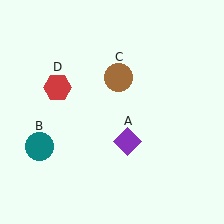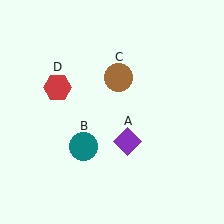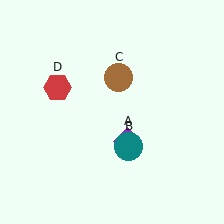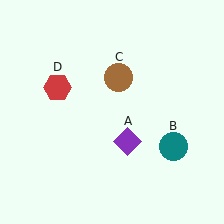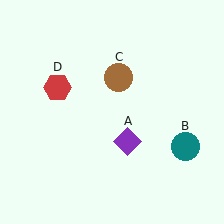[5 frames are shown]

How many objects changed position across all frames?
1 object changed position: teal circle (object B).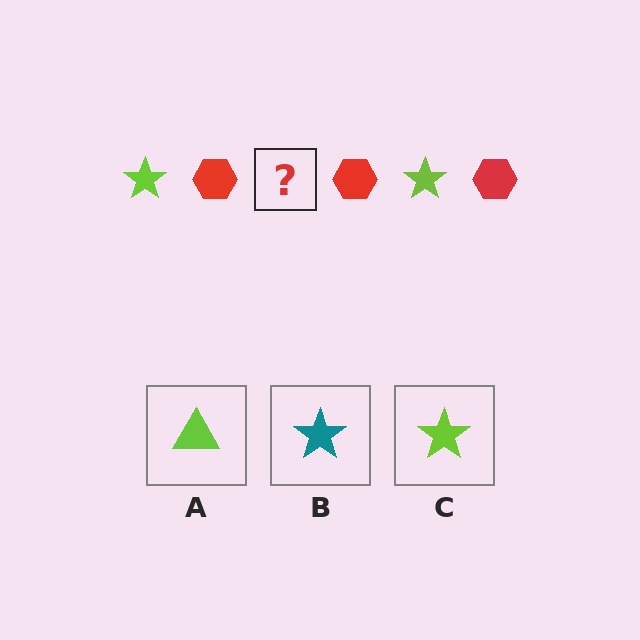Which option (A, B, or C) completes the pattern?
C.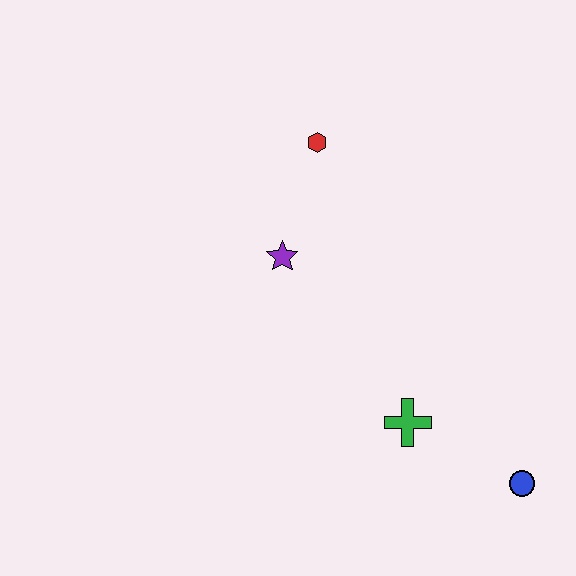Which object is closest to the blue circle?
The green cross is closest to the blue circle.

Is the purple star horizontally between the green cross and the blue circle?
No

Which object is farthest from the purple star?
The blue circle is farthest from the purple star.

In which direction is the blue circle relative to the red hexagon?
The blue circle is below the red hexagon.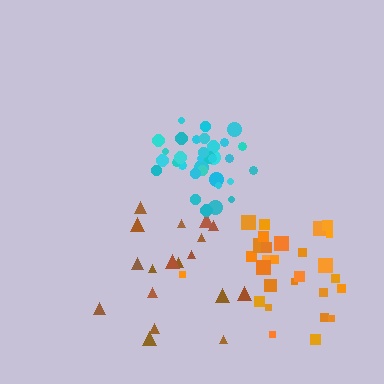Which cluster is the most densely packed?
Cyan.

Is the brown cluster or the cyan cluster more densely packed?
Cyan.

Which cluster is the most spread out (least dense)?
Brown.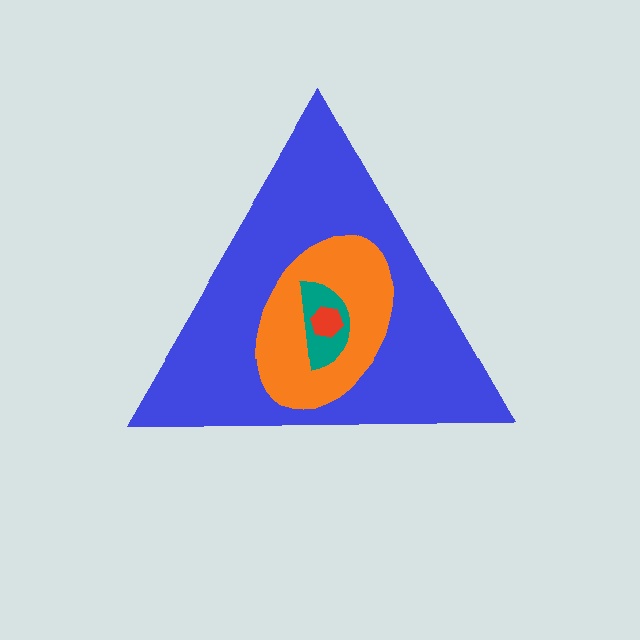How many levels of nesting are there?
4.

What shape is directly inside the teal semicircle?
The red hexagon.